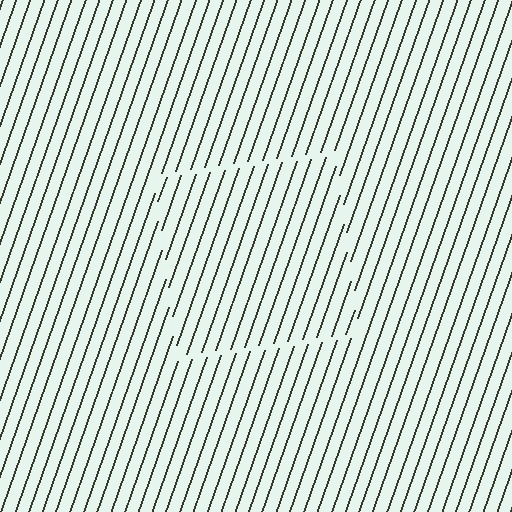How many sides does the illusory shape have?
4 sides — the line-ends trace a square.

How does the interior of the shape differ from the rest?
The interior of the shape contains the same grating, shifted by half a period — the contour is defined by the phase discontinuity where line-ends from the inner and outer gratings abut.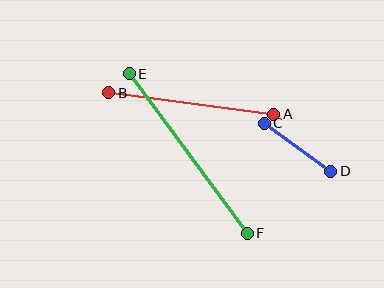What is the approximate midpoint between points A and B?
The midpoint is at approximately (191, 104) pixels.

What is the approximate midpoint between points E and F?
The midpoint is at approximately (188, 153) pixels.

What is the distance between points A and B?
The distance is approximately 166 pixels.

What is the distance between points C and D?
The distance is approximately 82 pixels.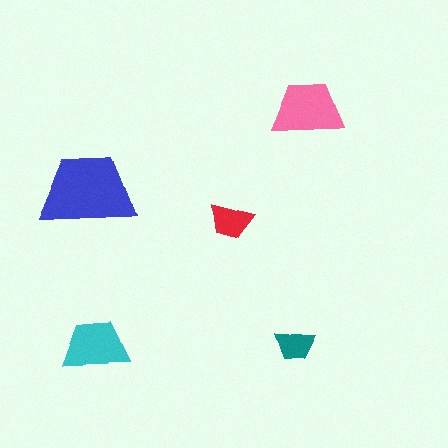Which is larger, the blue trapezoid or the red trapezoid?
The blue one.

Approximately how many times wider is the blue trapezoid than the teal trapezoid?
About 2.5 times wider.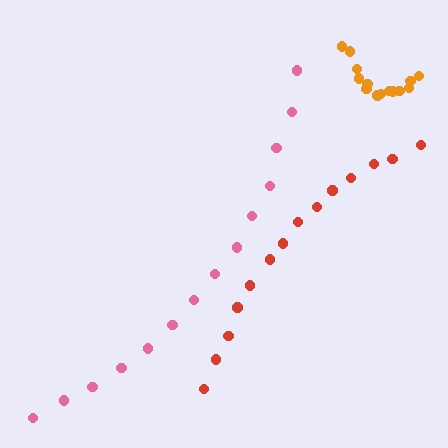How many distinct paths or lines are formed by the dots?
There are 3 distinct paths.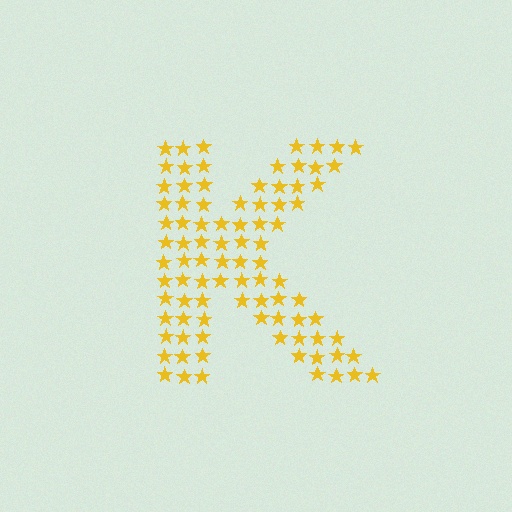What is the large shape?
The large shape is the letter K.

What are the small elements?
The small elements are stars.